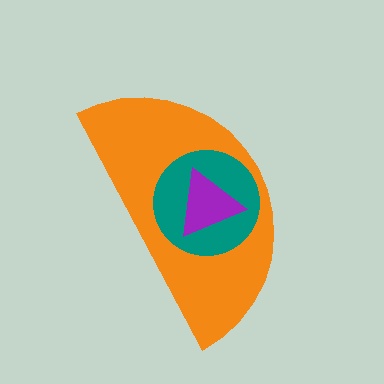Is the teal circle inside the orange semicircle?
Yes.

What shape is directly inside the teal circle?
The purple triangle.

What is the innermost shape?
The purple triangle.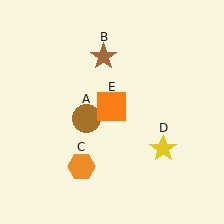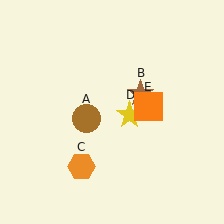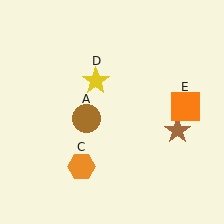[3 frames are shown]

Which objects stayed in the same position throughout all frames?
Brown circle (object A) and orange hexagon (object C) remained stationary.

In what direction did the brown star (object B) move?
The brown star (object B) moved down and to the right.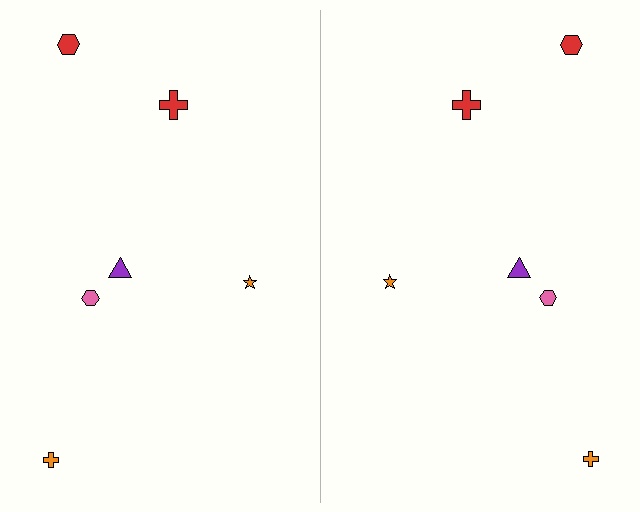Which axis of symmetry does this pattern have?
The pattern has a vertical axis of symmetry running through the center of the image.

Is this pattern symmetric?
Yes, this pattern has bilateral (reflection) symmetry.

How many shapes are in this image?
There are 12 shapes in this image.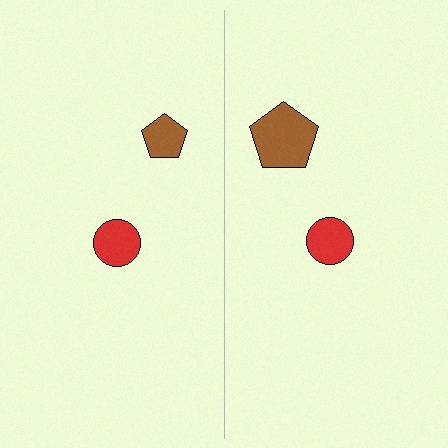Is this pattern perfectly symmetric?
No, the pattern is not perfectly symmetric. The brown pentagon on the right side has a different size than its mirror counterpart.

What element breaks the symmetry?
The brown pentagon on the right side has a different size than its mirror counterpart.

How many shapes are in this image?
There are 4 shapes in this image.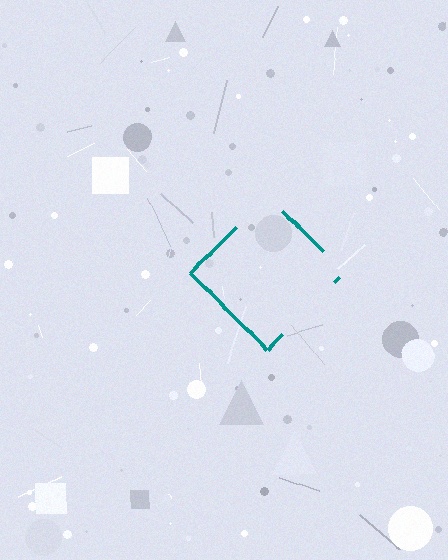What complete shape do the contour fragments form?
The contour fragments form a diamond.